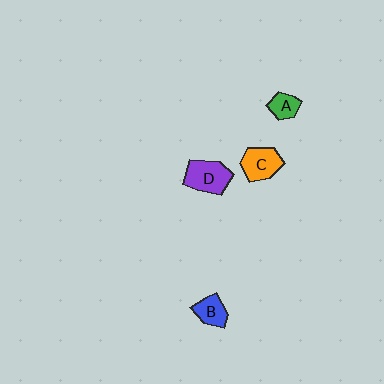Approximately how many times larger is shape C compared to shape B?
Approximately 1.4 times.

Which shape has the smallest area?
Shape A (green).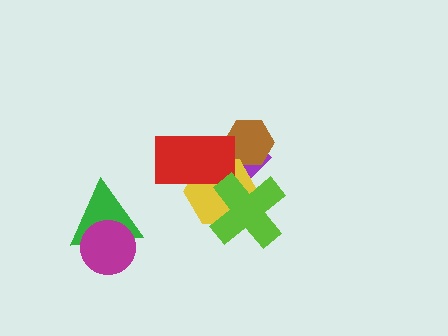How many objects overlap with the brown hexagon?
2 objects overlap with the brown hexagon.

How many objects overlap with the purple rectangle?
4 objects overlap with the purple rectangle.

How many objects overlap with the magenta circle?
1 object overlaps with the magenta circle.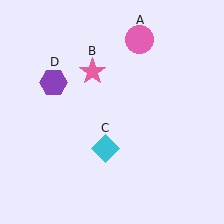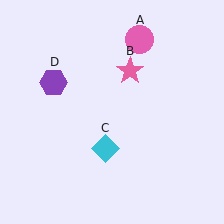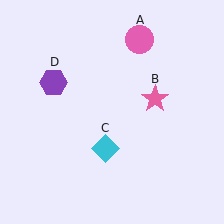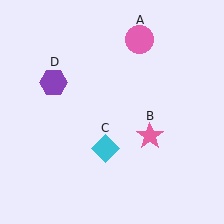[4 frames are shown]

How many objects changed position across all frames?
1 object changed position: pink star (object B).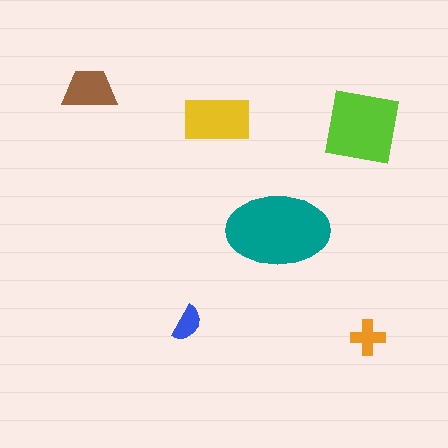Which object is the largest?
The teal ellipse.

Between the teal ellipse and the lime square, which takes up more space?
The teal ellipse.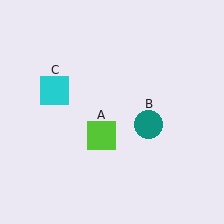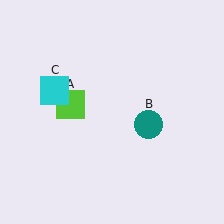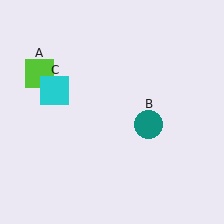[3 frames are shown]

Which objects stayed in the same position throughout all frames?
Teal circle (object B) and cyan square (object C) remained stationary.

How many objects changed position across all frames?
1 object changed position: lime square (object A).